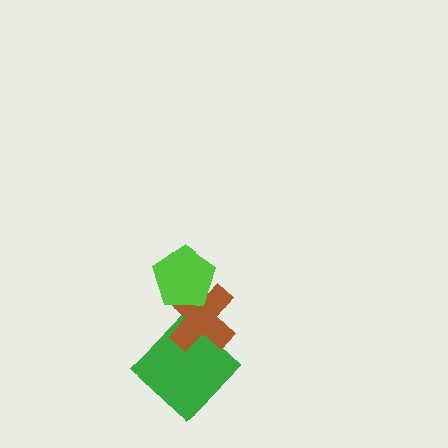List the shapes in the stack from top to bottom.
From top to bottom: the lime pentagon, the brown cross, the green diamond.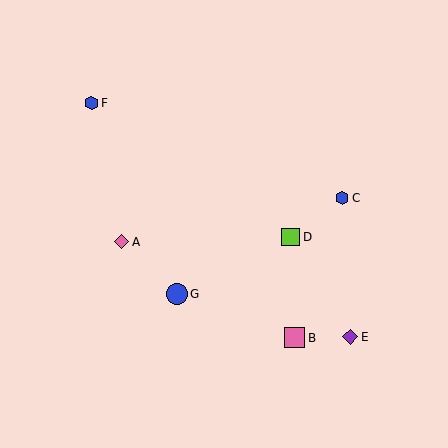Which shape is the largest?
The blue circle (labeled G) is the largest.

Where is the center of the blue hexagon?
The center of the blue hexagon is at (342, 198).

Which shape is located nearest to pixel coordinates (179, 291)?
The blue circle (labeled G) at (177, 294) is nearest to that location.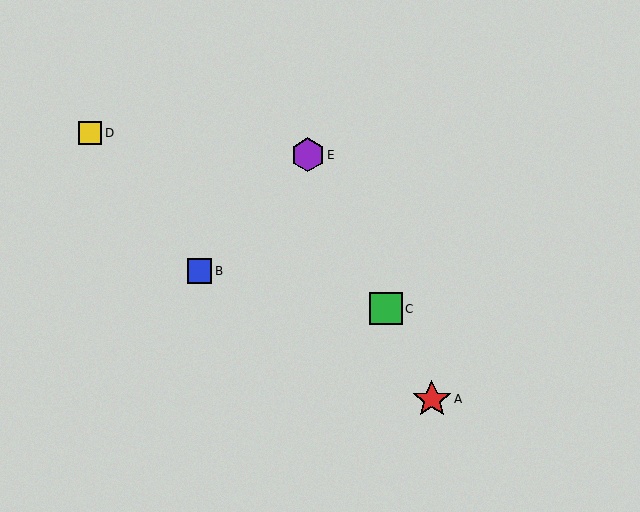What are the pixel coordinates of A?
Object A is at (432, 399).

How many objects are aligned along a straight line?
3 objects (A, C, E) are aligned along a straight line.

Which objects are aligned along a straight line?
Objects A, C, E are aligned along a straight line.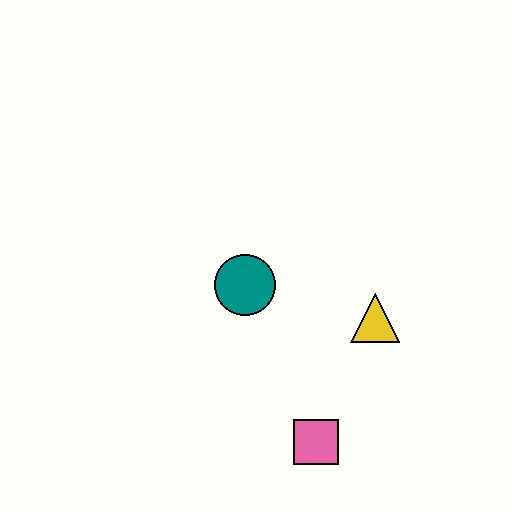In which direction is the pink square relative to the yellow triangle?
The pink square is below the yellow triangle.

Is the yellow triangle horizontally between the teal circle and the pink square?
No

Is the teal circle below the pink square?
No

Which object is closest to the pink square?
The yellow triangle is closest to the pink square.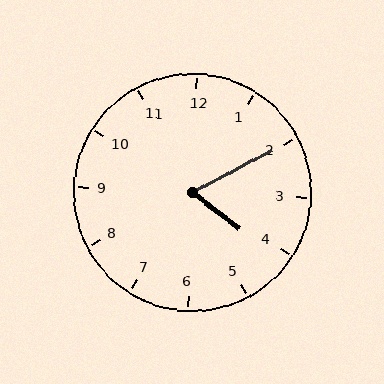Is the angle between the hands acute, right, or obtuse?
It is acute.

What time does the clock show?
4:10.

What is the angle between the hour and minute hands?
Approximately 65 degrees.